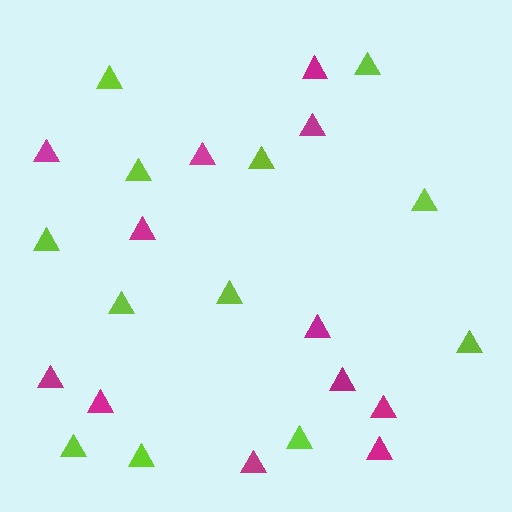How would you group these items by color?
There are 2 groups: one group of lime triangles (12) and one group of magenta triangles (12).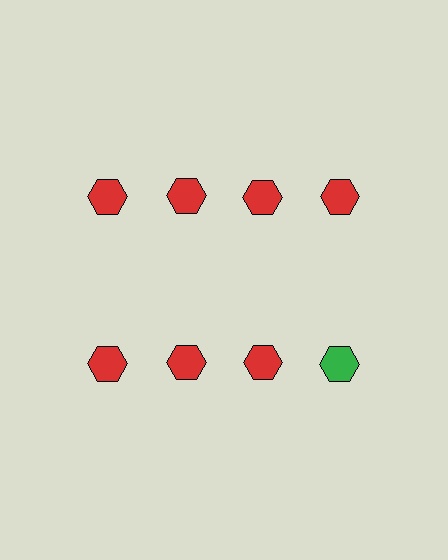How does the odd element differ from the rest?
It has a different color: green instead of red.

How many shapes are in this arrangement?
There are 8 shapes arranged in a grid pattern.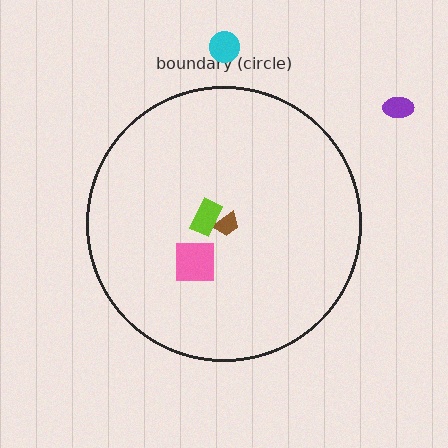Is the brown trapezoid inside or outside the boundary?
Inside.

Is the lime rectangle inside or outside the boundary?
Inside.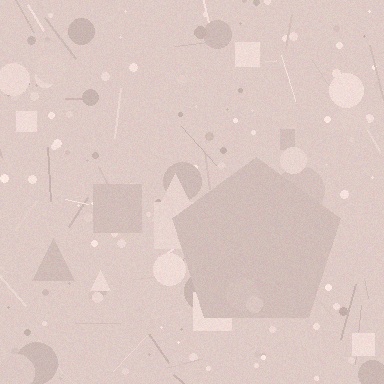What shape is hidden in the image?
A pentagon is hidden in the image.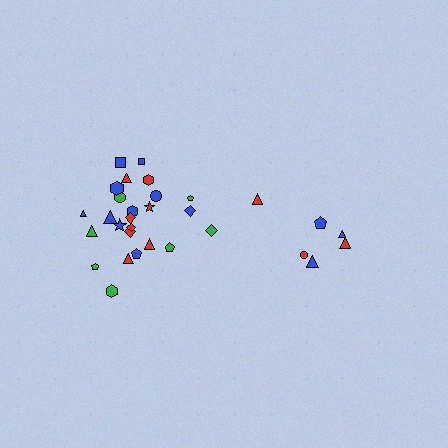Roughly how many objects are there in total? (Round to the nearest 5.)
Roughly 30 objects in total.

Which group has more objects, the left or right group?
The left group.